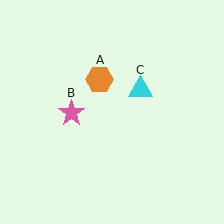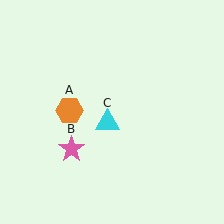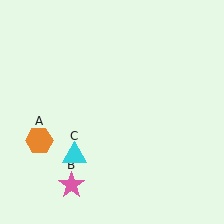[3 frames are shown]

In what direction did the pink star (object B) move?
The pink star (object B) moved down.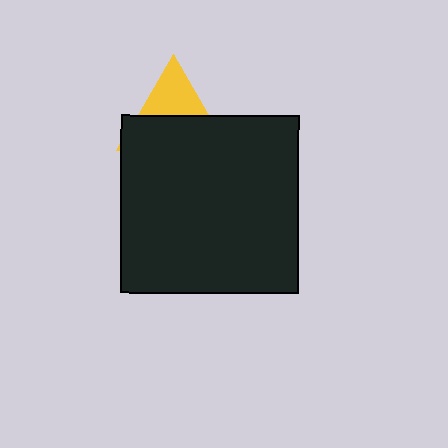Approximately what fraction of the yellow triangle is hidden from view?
Roughly 60% of the yellow triangle is hidden behind the black square.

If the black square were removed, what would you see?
You would see the complete yellow triangle.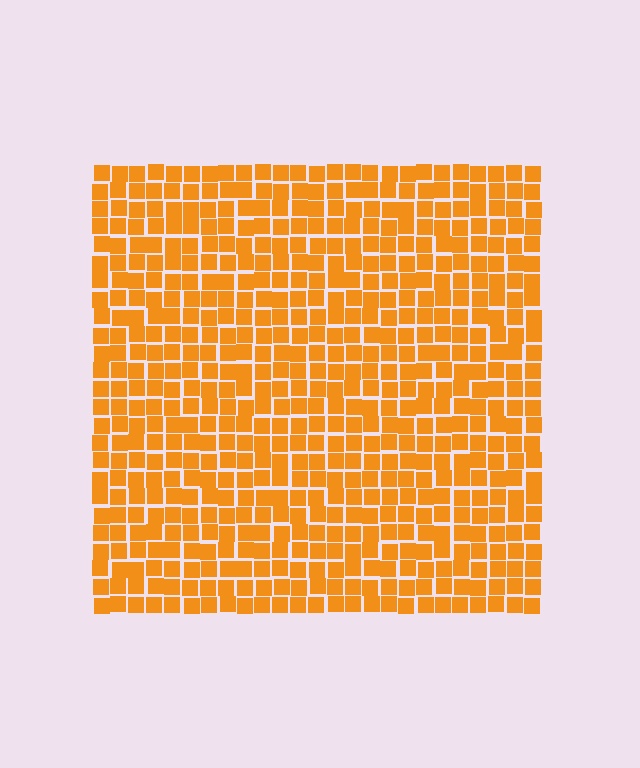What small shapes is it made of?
It is made of small squares.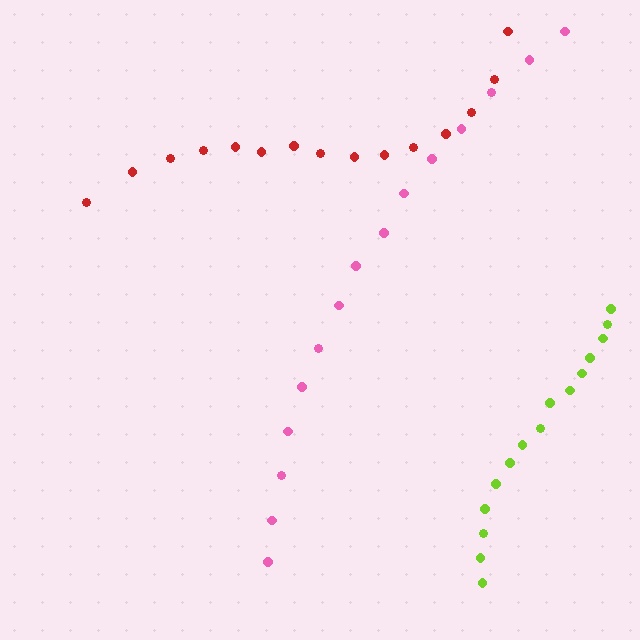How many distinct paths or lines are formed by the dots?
There are 3 distinct paths.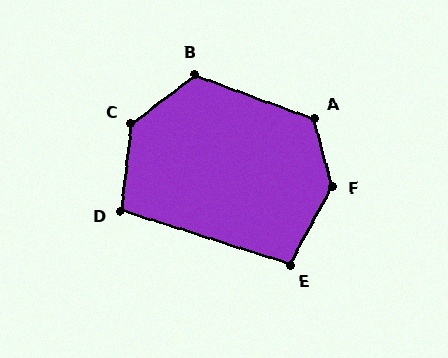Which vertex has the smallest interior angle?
E, at approximately 101 degrees.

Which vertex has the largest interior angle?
F, at approximately 137 degrees.